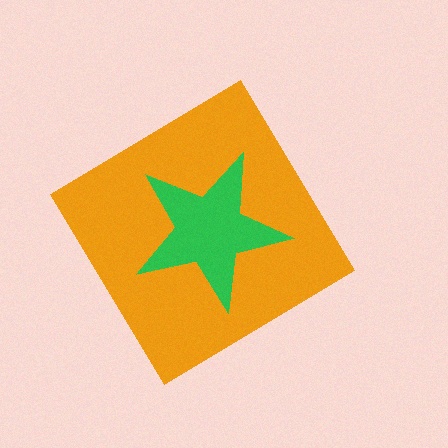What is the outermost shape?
The orange diamond.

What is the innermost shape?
The green star.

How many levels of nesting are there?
2.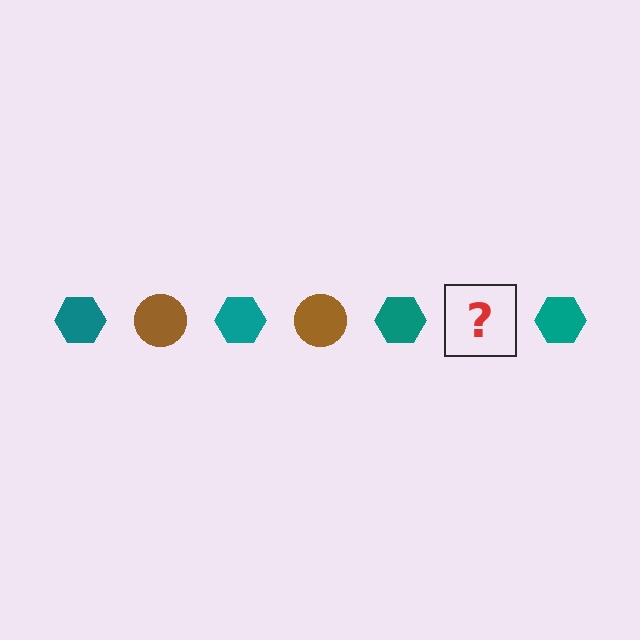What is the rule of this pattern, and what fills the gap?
The rule is that the pattern alternates between teal hexagon and brown circle. The gap should be filled with a brown circle.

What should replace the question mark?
The question mark should be replaced with a brown circle.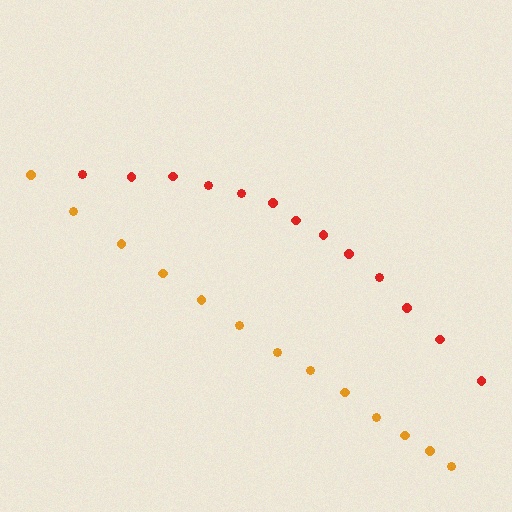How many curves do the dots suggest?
There are 2 distinct paths.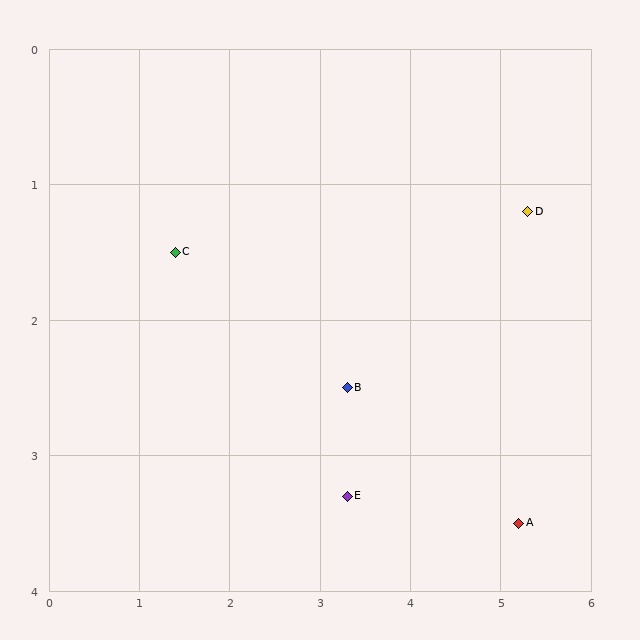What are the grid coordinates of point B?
Point B is at approximately (3.3, 2.5).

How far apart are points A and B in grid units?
Points A and B are about 2.1 grid units apart.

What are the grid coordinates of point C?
Point C is at approximately (1.4, 1.5).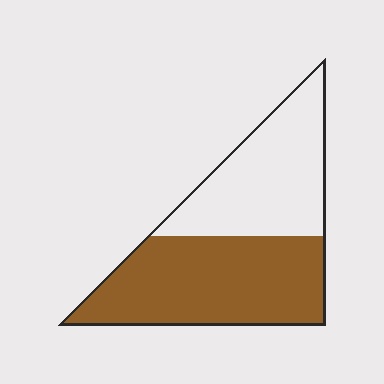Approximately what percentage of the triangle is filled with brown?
Approximately 55%.